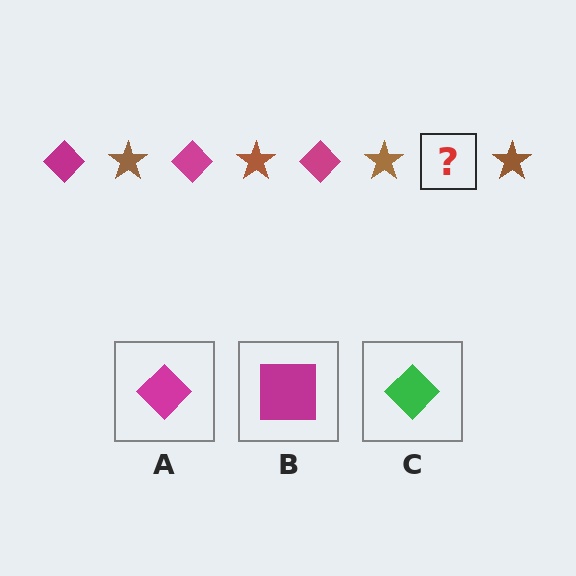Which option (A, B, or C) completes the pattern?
A.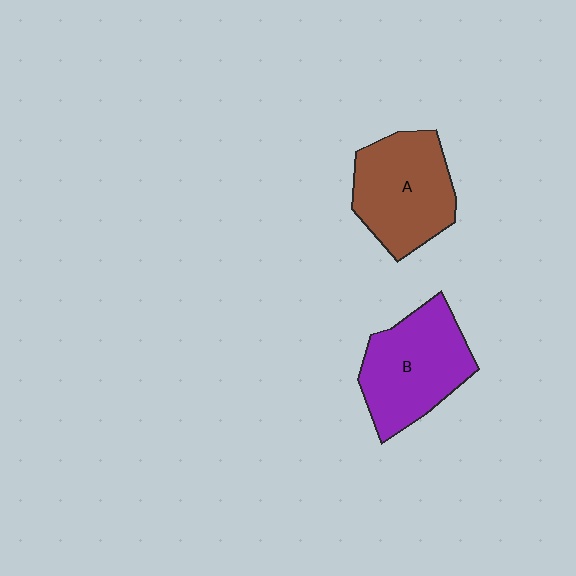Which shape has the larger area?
Shape B (purple).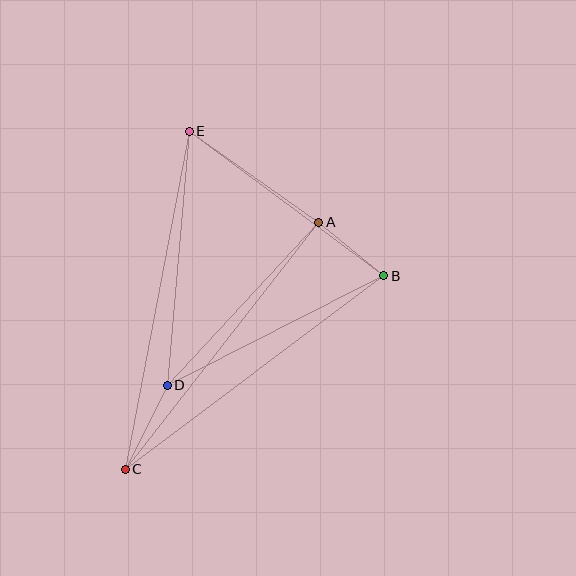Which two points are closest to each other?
Points A and B are closest to each other.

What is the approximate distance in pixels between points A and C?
The distance between A and C is approximately 314 pixels.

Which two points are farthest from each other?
Points C and E are farthest from each other.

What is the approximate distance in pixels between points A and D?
The distance between A and D is approximately 222 pixels.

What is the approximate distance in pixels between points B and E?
The distance between B and E is approximately 242 pixels.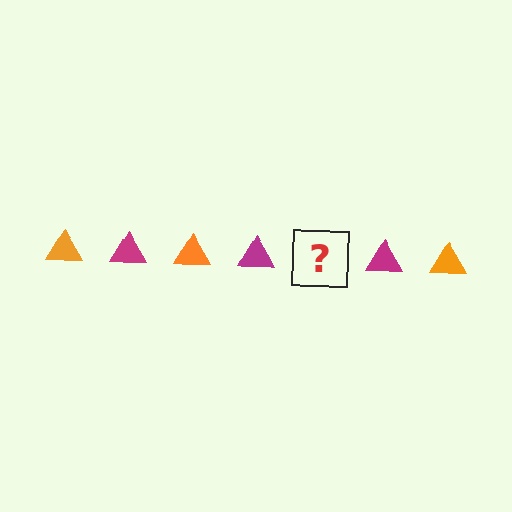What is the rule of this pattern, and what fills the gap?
The rule is that the pattern cycles through orange, magenta triangles. The gap should be filled with an orange triangle.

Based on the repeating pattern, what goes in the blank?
The blank should be an orange triangle.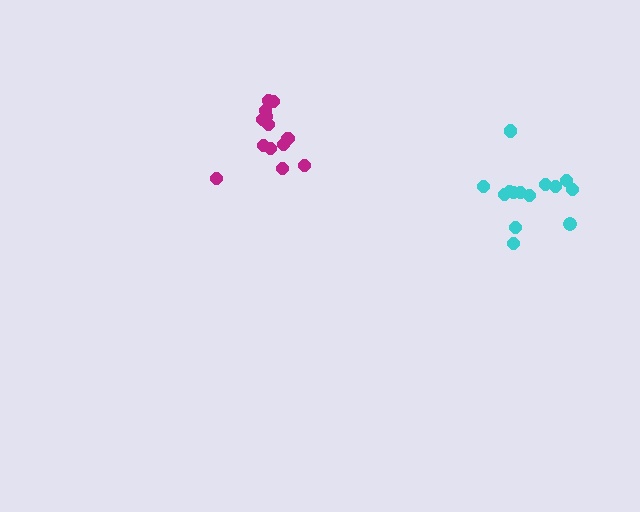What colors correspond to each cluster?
The clusters are colored: magenta, cyan.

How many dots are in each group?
Group 1: 13 dots, Group 2: 14 dots (27 total).